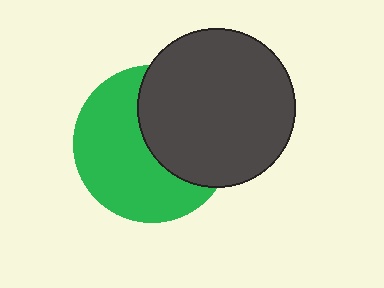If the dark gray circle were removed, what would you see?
You would see the complete green circle.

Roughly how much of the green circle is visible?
About half of it is visible (roughly 57%).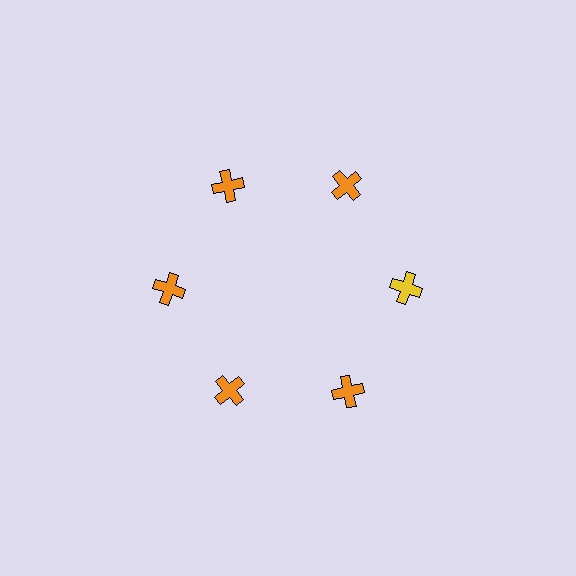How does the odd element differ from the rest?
It has a different color: yellow instead of orange.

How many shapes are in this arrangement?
There are 6 shapes arranged in a ring pattern.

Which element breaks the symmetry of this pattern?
The yellow cross at roughly the 3 o'clock position breaks the symmetry. All other shapes are orange crosses.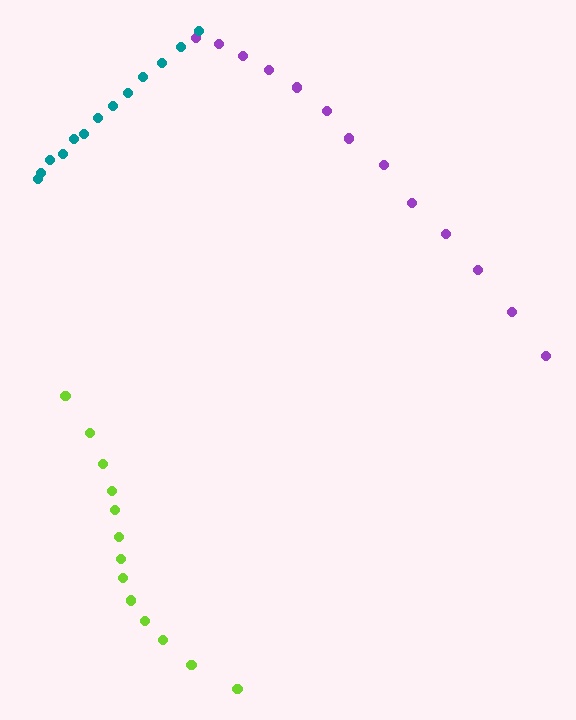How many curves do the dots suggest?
There are 3 distinct paths.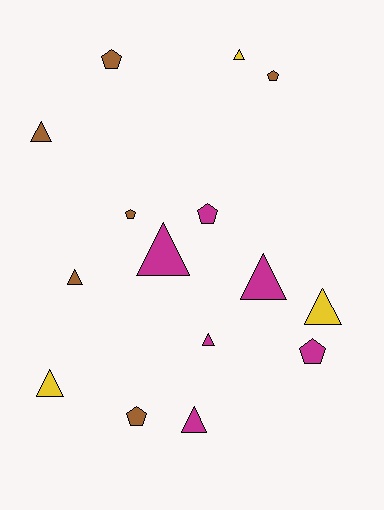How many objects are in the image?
There are 15 objects.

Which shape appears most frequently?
Triangle, with 9 objects.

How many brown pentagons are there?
There are 4 brown pentagons.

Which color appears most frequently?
Magenta, with 6 objects.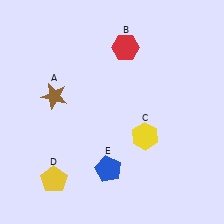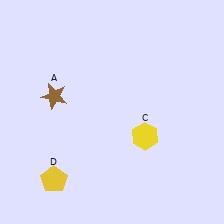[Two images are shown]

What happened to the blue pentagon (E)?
The blue pentagon (E) was removed in Image 2. It was in the bottom-left area of Image 1.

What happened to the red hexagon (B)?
The red hexagon (B) was removed in Image 2. It was in the top-right area of Image 1.